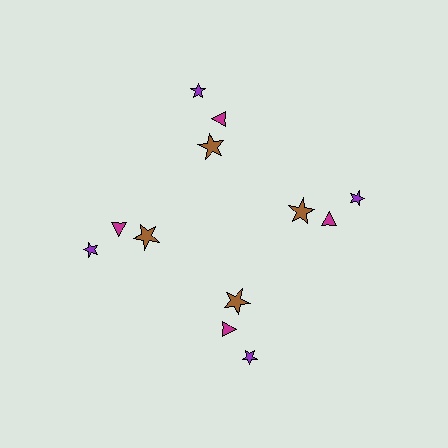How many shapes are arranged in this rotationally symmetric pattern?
There are 12 shapes, arranged in 4 groups of 3.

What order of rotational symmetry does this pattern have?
This pattern has 4-fold rotational symmetry.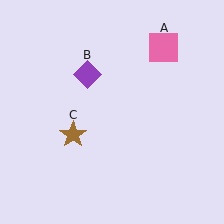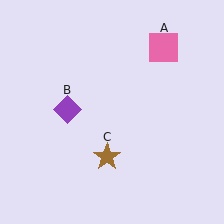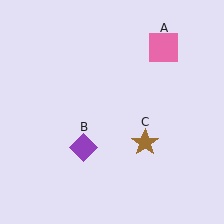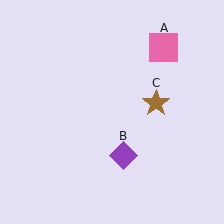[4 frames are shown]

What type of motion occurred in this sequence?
The purple diamond (object B), brown star (object C) rotated counterclockwise around the center of the scene.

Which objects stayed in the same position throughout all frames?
Pink square (object A) remained stationary.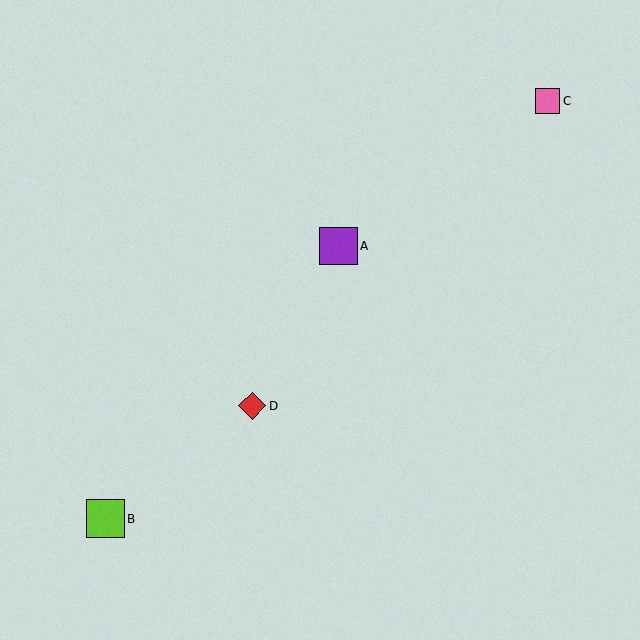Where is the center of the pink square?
The center of the pink square is at (548, 101).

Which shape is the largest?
The lime square (labeled B) is the largest.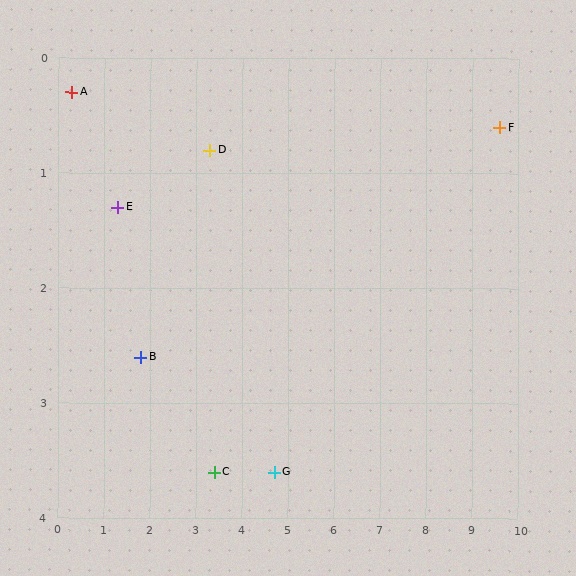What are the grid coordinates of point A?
Point A is at approximately (0.3, 0.3).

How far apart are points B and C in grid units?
Points B and C are about 1.9 grid units apart.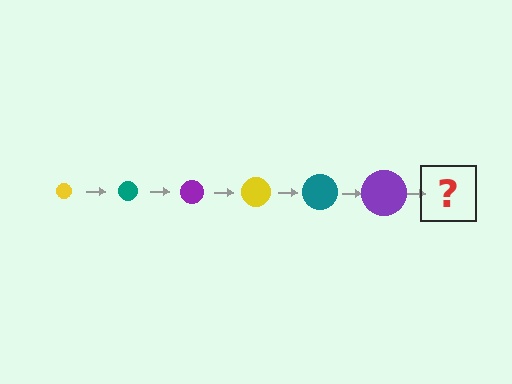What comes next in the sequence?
The next element should be a yellow circle, larger than the previous one.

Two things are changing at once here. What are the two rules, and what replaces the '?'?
The two rules are that the circle grows larger each step and the color cycles through yellow, teal, and purple. The '?' should be a yellow circle, larger than the previous one.